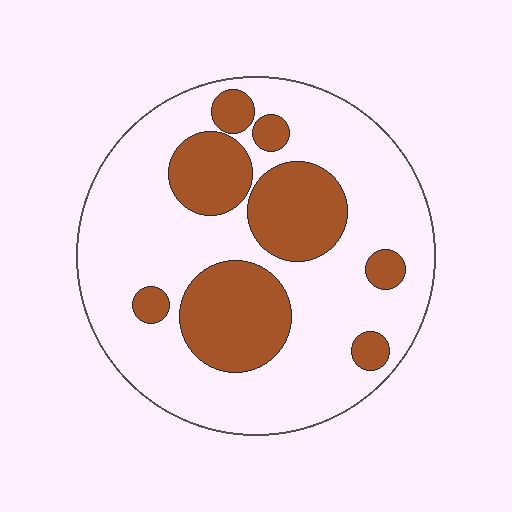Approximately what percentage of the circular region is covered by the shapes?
Approximately 30%.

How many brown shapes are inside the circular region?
8.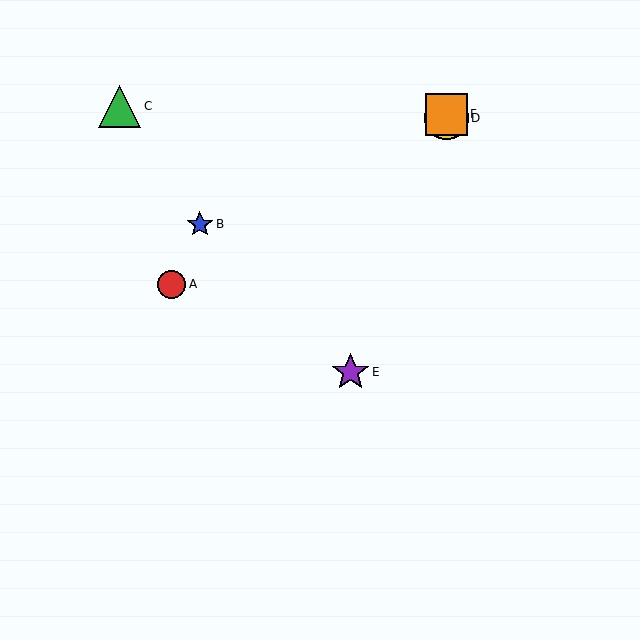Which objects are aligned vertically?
Objects D, F are aligned vertically.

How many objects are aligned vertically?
2 objects (D, F) are aligned vertically.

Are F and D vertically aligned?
Yes, both are at x≈446.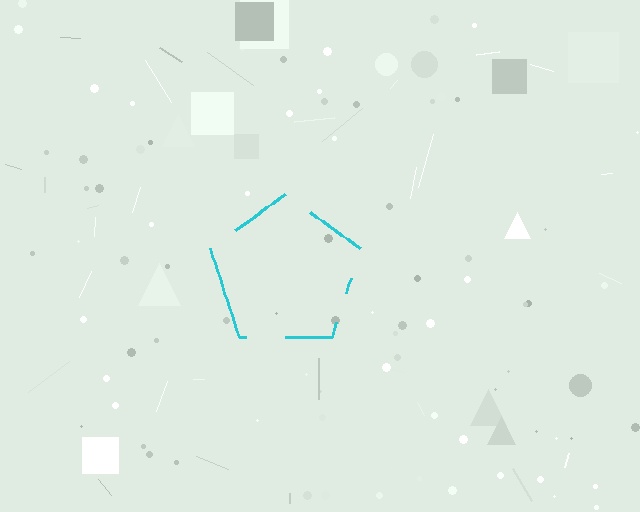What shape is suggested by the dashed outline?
The dashed outline suggests a pentagon.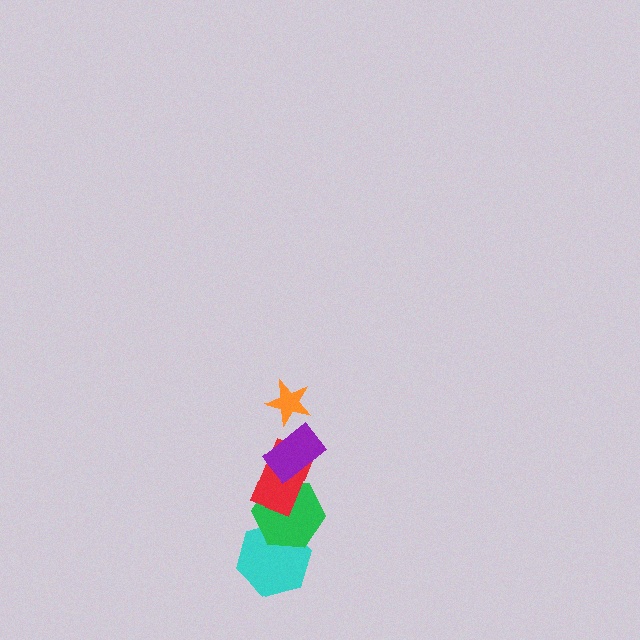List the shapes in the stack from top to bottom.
From top to bottom: the orange star, the purple rectangle, the red rectangle, the green hexagon, the cyan hexagon.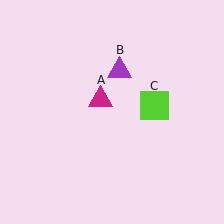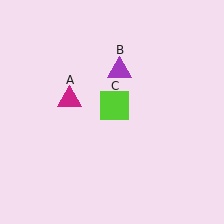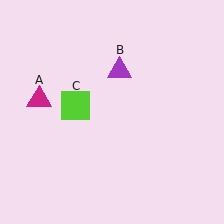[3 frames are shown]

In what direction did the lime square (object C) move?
The lime square (object C) moved left.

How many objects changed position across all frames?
2 objects changed position: magenta triangle (object A), lime square (object C).